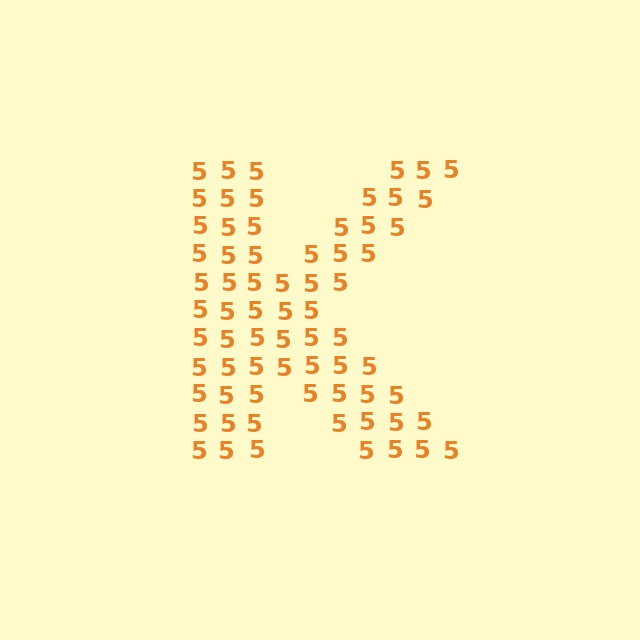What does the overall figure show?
The overall figure shows the letter K.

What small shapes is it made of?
It is made of small digit 5's.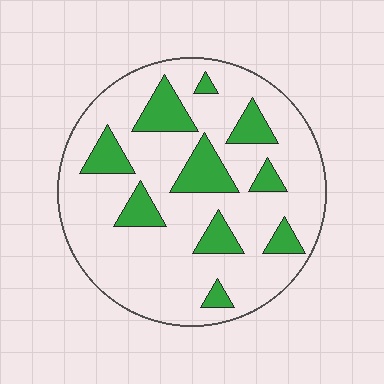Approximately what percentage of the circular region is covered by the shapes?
Approximately 20%.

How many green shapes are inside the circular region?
10.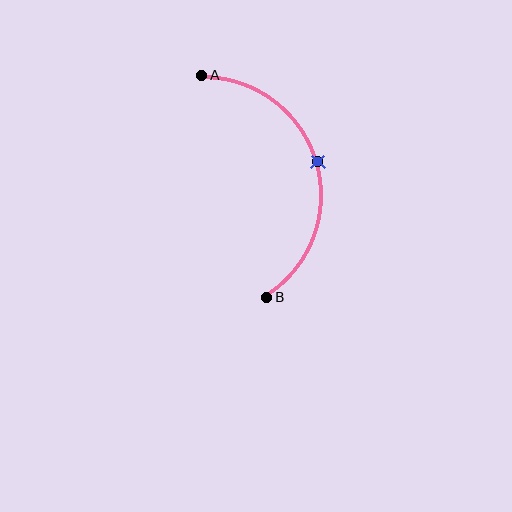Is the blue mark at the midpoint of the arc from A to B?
Yes. The blue mark lies on the arc at equal arc-length from both A and B — it is the arc midpoint.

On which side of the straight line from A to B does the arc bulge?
The arc bulges to the right of the straight line connecting A and B.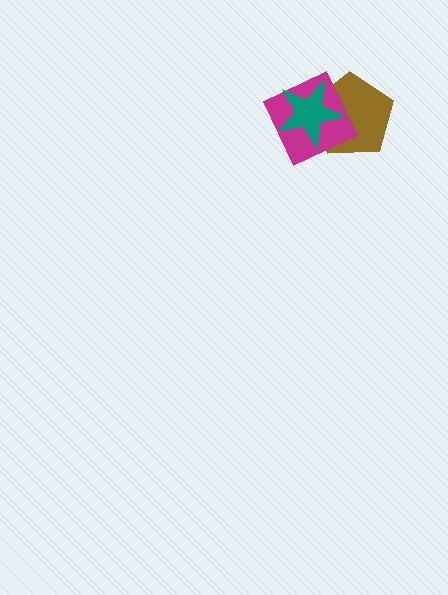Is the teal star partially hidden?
No, no other shape covers it.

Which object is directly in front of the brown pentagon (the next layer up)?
The magenta diamond is directly in front of the brown pentagon.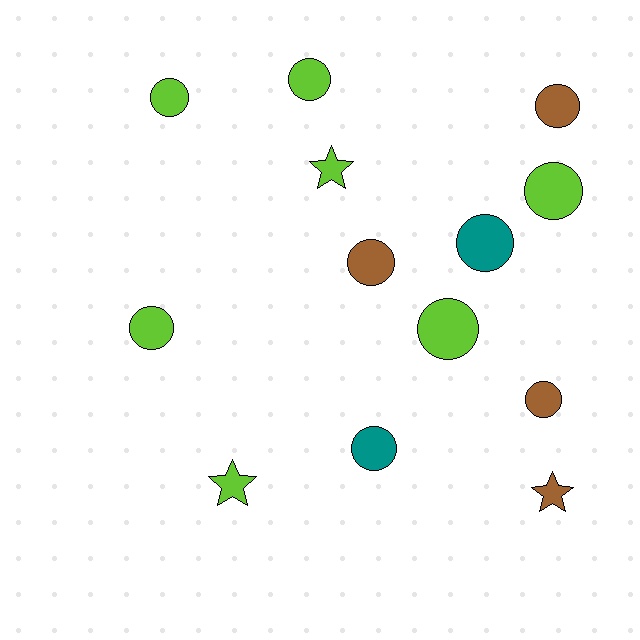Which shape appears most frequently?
Circle, with 10 objects.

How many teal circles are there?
There are 2 teal circles.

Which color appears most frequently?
Lime, with 7 objects.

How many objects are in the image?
There are 13 objects.